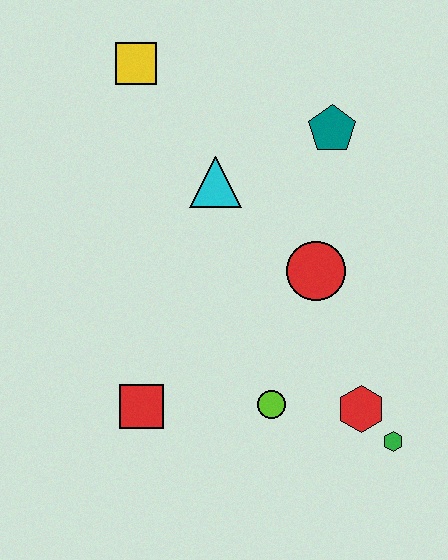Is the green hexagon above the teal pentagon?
No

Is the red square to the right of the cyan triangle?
No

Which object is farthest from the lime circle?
The yellow square is farthest from the lime circle.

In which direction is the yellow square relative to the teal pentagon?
The yellow square is to the left of the teal pentagon.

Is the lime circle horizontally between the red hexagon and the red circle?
No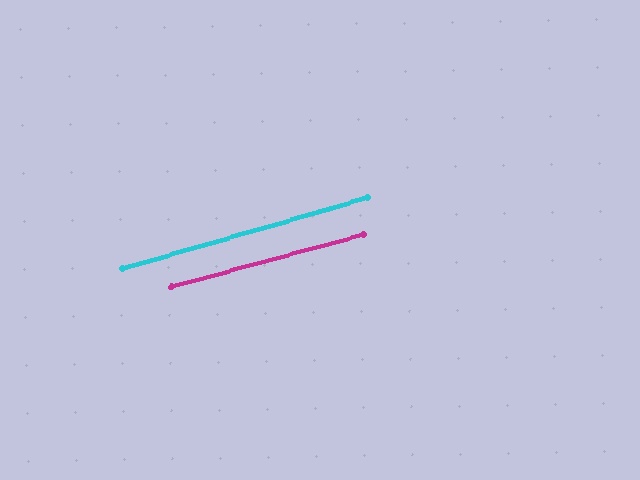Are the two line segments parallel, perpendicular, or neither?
Parallel — their directions differ by only 1.0°.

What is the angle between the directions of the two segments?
Approximately 1 degree.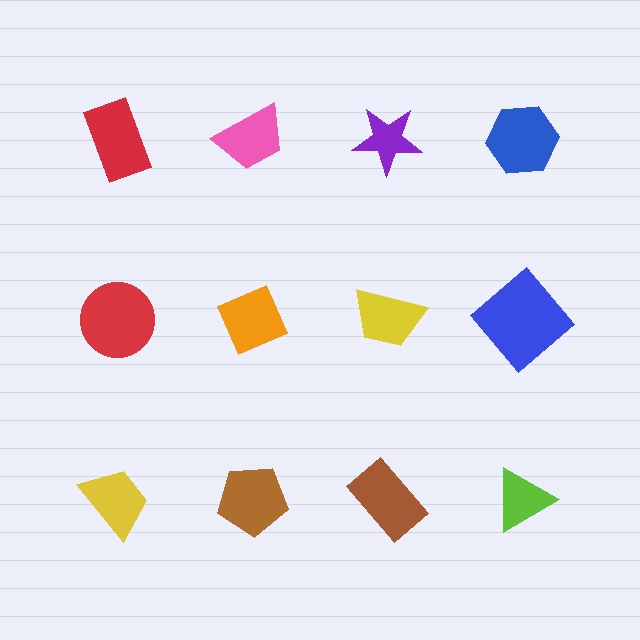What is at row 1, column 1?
A red rectangle.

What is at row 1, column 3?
A purple star.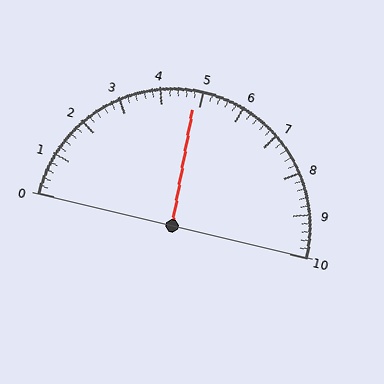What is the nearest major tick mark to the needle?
The nearest major tick mark is 5.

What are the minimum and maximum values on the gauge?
The gauge ranges from 0 to 10.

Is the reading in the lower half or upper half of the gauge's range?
The reading is in the lower half of the range (0 to 10).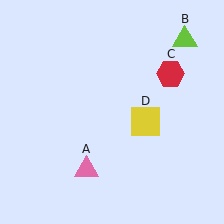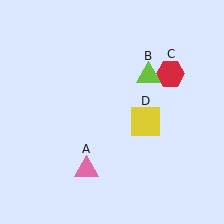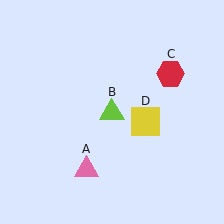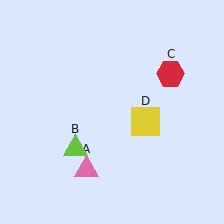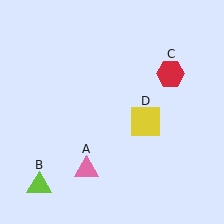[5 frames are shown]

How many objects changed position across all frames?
1 object changed position: lime triangle (object B).